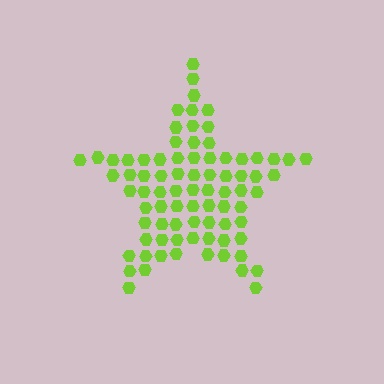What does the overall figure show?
The overall figure shows a star.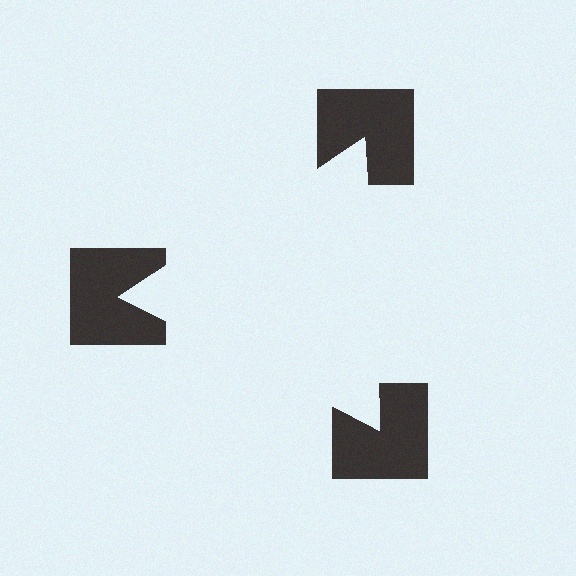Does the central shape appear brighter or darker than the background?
It typically appears slightly brighter than the background, even though no actual brightness change is drawn.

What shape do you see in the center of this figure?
An illusory triangle — its edges are inferred from the aligned wedge cuts in the notched squares, not physically drawn.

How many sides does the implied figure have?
3 sides.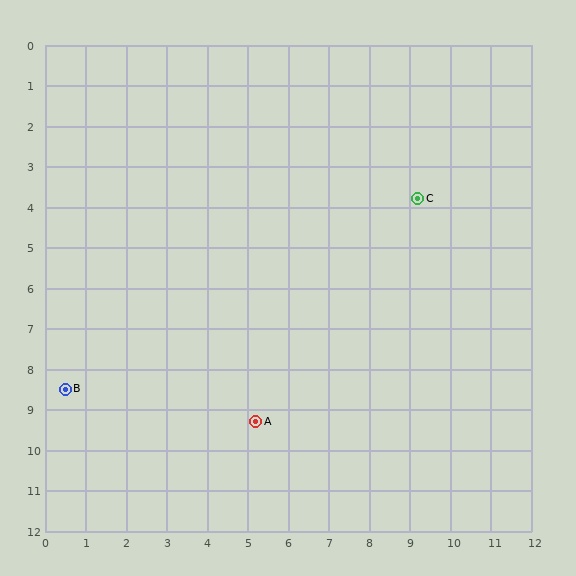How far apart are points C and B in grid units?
Points C and B are about 9.9 grid units apart.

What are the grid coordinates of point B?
Point B is at approximately (0.5, 8.5).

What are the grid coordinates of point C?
Point C is at approximately (9.2, 3.8).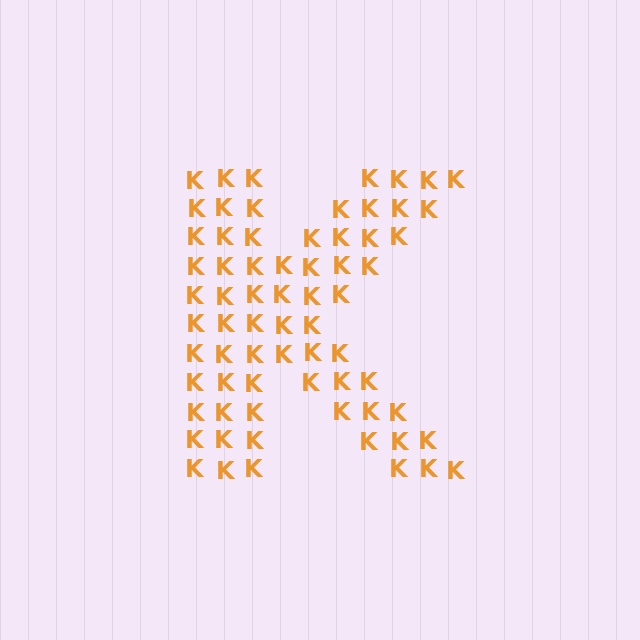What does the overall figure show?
The overall figure shows the letter K.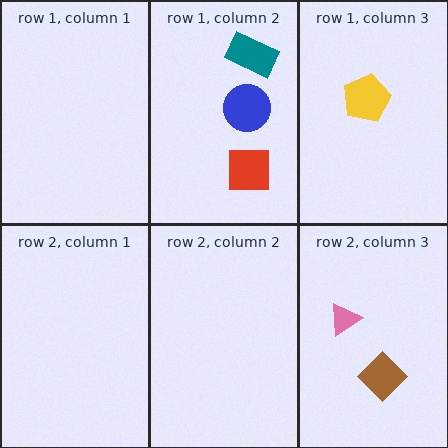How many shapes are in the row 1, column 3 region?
1.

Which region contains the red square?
The row 1, column 2 region.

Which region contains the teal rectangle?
The row 1, column 2 region.